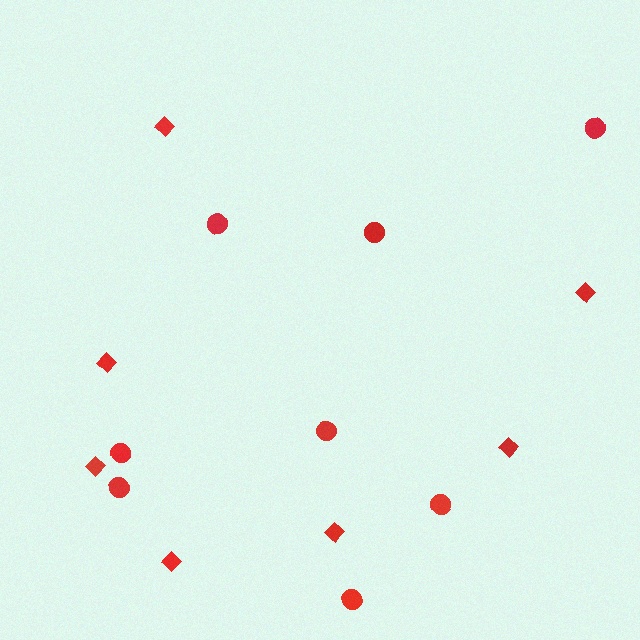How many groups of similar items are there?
There are 2 groups: one group of diamonds (7) and one group of circles (8).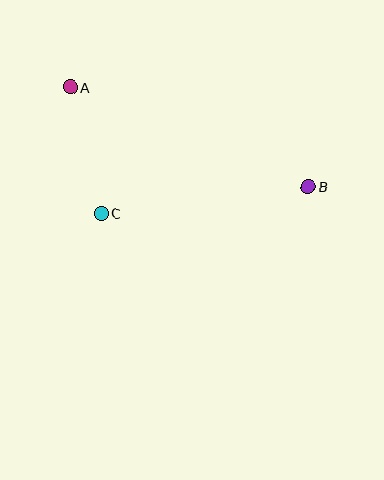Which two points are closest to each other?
Points A and C are closest to each other.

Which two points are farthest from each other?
Points A and B are farthest from each other.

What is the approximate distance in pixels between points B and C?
The distance between B and C is approximately 209 pixels.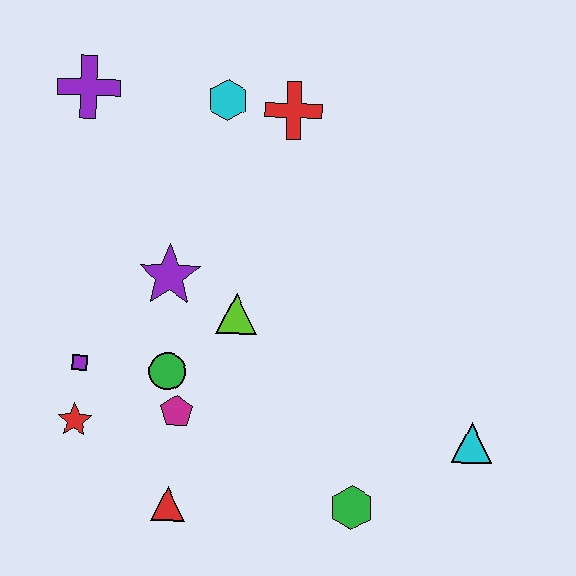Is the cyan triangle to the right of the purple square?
Yes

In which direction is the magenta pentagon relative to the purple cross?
The magenta pentagon is below the purple cross.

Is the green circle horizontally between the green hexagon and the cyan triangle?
No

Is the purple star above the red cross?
No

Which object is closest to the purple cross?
The cyan hexagon is closest to the purple cross.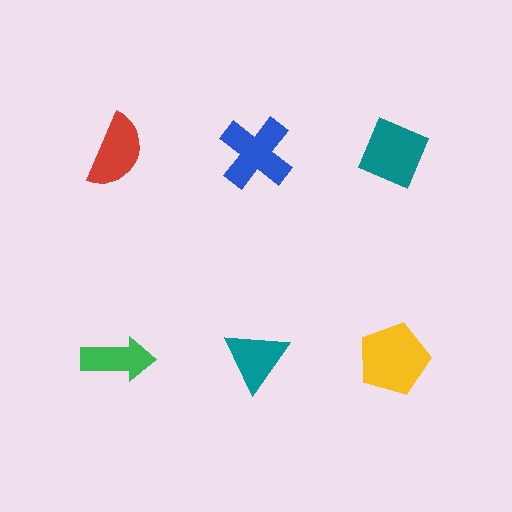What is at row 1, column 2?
A blue cross.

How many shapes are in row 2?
3 shapes.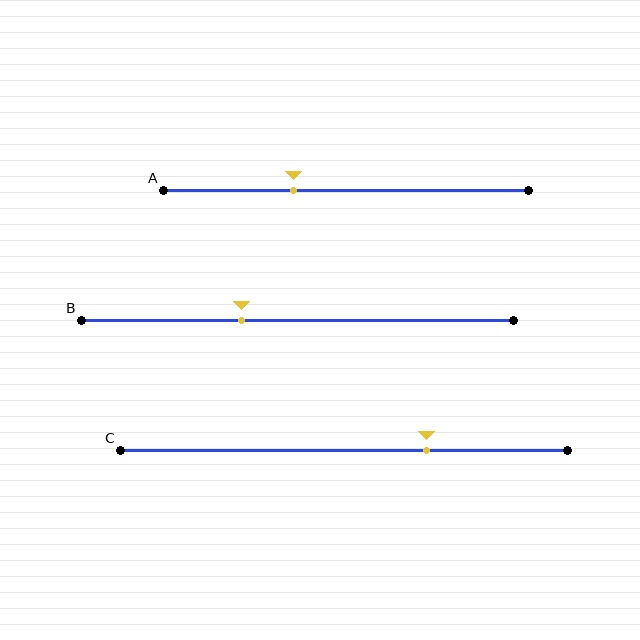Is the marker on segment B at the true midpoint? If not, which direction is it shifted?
No, the marker on segment B is shifted to the left by about 13% of the segment length.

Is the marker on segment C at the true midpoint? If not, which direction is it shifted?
No, the marker on segment C is shifted to the right by about 18% of the segment length.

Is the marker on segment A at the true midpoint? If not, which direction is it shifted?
No, the marker on segment A is shifted to the left by about 14% of the segment length.